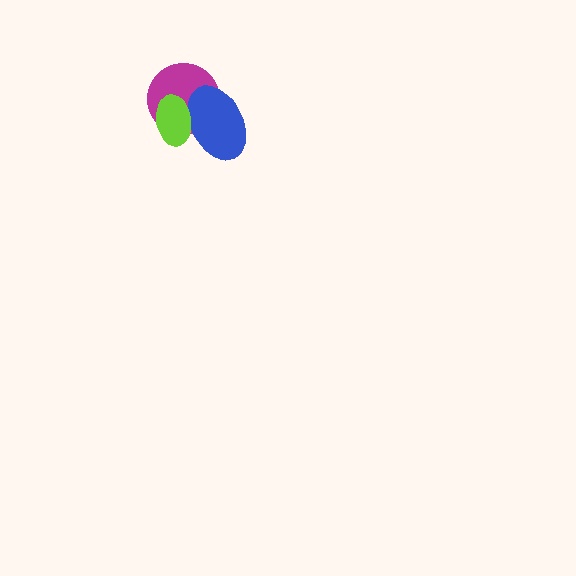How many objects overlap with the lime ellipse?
2 objects overlap with the lime ellipse.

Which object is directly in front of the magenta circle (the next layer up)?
The blue ellipse is directly in front of the magenta circle.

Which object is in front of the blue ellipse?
The lime ellipse is in front of the blue ellipse.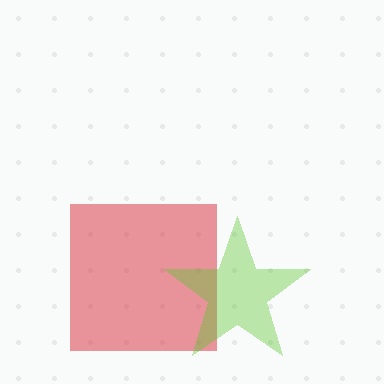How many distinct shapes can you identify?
There are 2 distinct shapes: a red square, a lime star.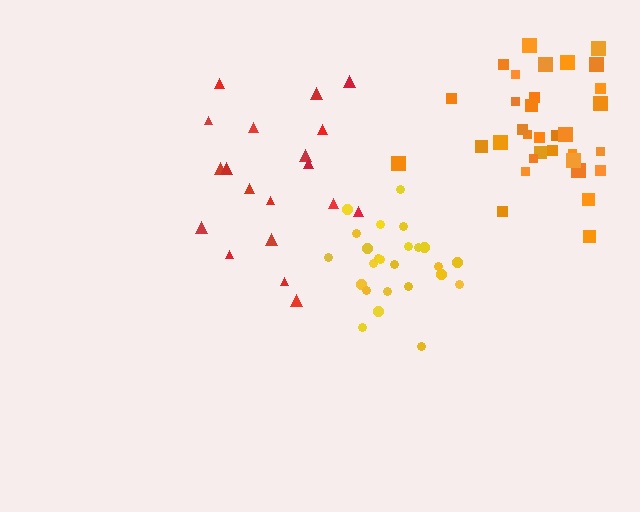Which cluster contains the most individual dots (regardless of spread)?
Orange (33).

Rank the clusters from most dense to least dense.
yellow, orange, red.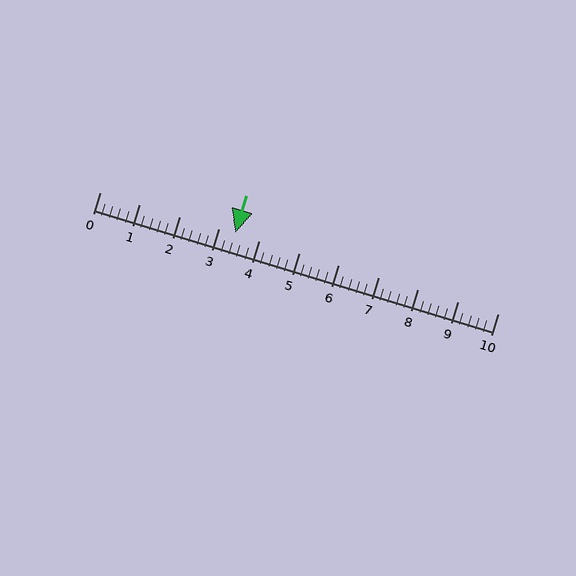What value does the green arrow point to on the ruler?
The green arrow points to approximately 3.4.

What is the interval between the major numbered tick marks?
The major tick marks are spaced 1 units apart.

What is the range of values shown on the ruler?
The ruler shows values from 0 to 10.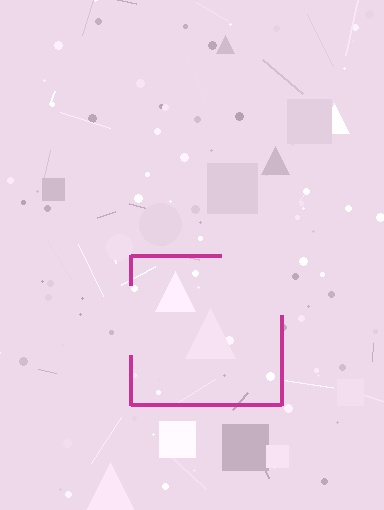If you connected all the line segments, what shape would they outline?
They would outline a square.